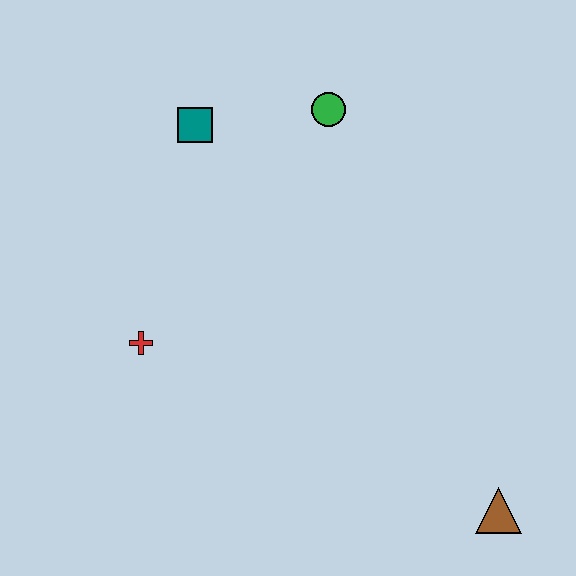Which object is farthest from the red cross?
The brown triangle is farthest from the red cross.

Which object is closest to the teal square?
The green circle is closest to the teal square.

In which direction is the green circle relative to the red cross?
The green circle is above the red cross.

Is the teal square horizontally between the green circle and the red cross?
Yes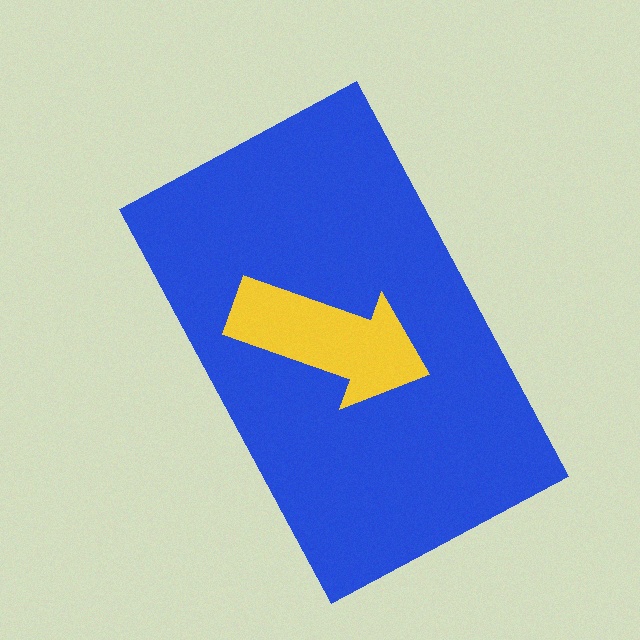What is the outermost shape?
The blue rectangle.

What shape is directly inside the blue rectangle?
The yellow arrow.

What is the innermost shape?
The yellow arrow.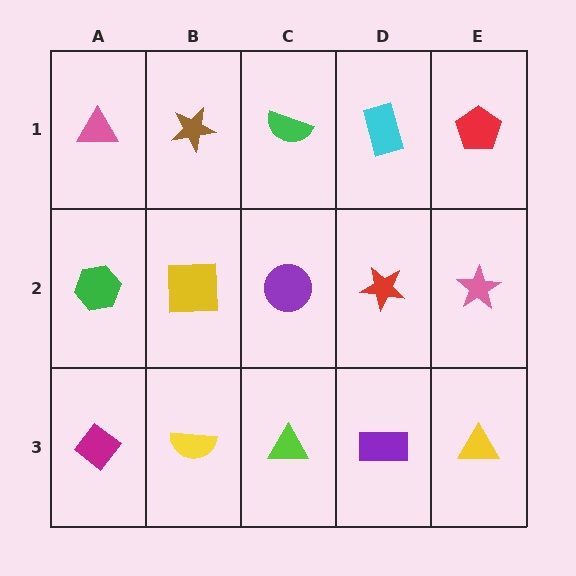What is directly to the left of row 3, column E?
A purple rectangle.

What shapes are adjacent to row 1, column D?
A red star (row 2, column D), a green semicircle (row 1, column C), a red pentagon (row 1, column E).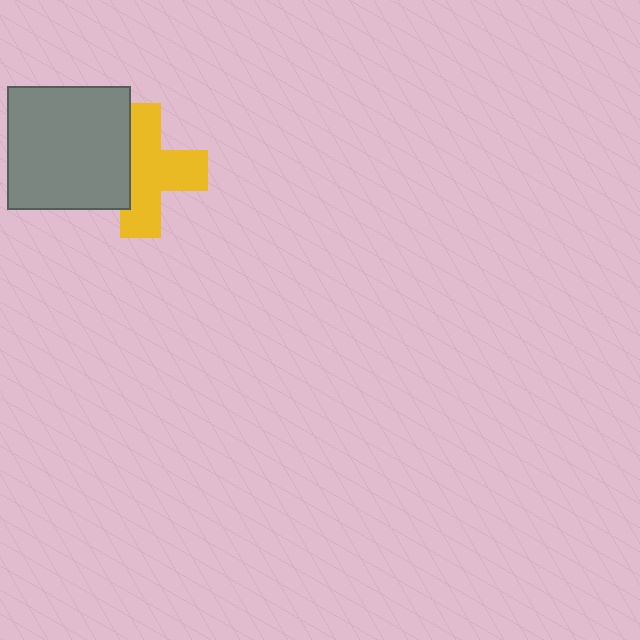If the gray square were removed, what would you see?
You would see the complete yellow cross.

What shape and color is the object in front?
The object in front is a gray square.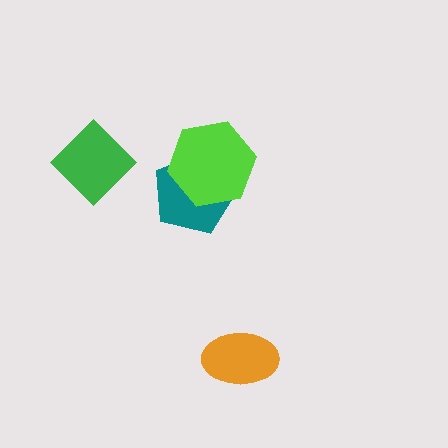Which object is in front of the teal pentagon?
The lime hexagon is in front of the teal pentagon.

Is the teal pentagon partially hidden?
Yes, it is partially covered by another shape.